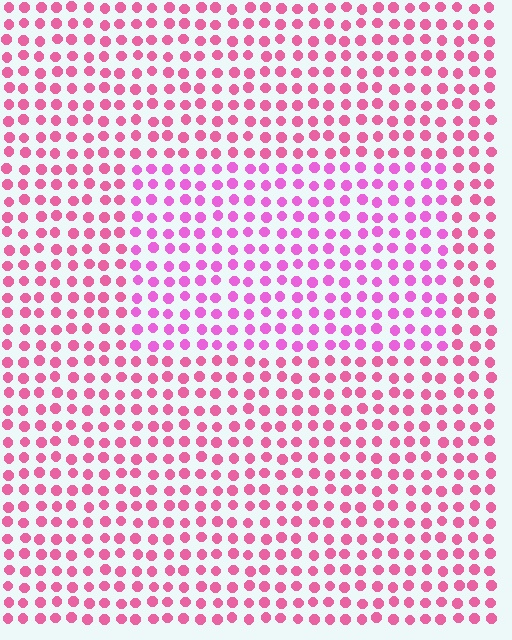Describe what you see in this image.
The image is filled with small pink elements in a uniform arrangement. A rectangle-shaped region is visible where the elements are tinted to a slightly different hue, forming a subtle color boundary.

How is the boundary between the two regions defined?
The boundary is defined purely by a slight shift in hue (about 26 degrees). Spacing, size, and orientation are identical on both sides.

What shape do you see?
I see a rectangle.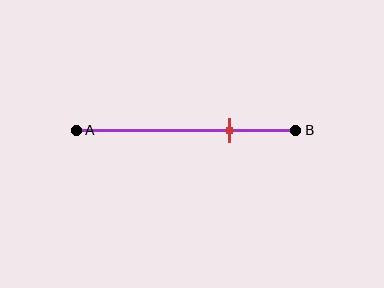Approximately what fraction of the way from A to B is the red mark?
The red mark is approximately 70% of the way from A to B.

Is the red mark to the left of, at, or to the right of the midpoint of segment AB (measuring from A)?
The red mark is to the right of the midpoint of segment AB.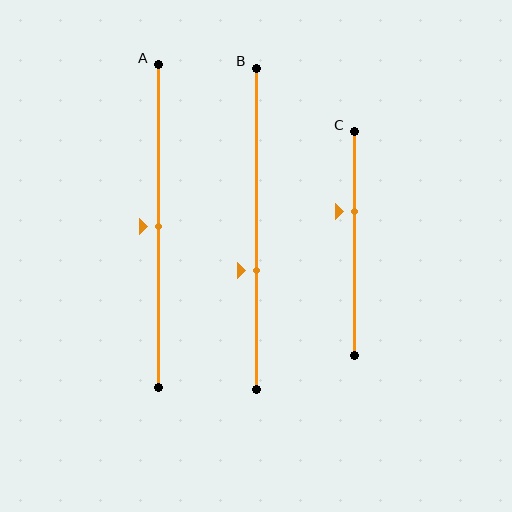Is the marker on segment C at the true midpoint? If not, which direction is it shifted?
No, the marker on segment C is shifted upward by about 14% of the segment length.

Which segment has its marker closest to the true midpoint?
Segment A has its marker closest to the true midpoint.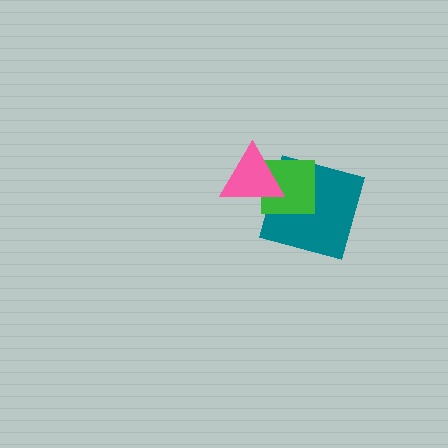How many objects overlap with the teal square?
2 objects overlap with the teal square.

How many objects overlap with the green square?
2 objects overlap with the green square.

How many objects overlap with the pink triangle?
2 objects overlap with the pink triangle.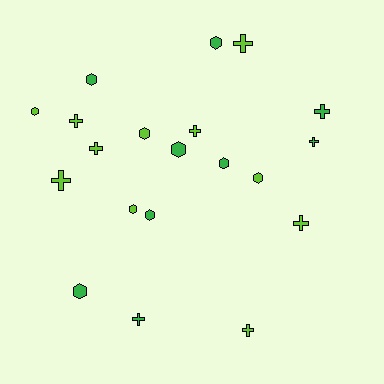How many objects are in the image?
There are 20 objects.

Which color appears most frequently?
Lime, with 11 objects.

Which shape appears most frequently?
Hexagon, with 10 objects.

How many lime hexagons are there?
There are 4 lime hexagons.